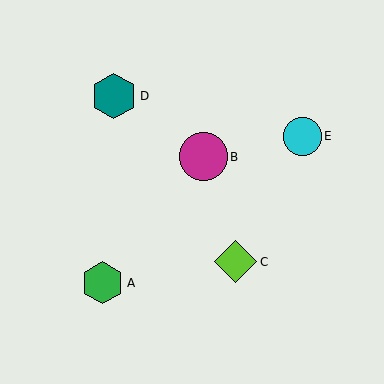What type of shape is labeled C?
Shape C is a lime diamond.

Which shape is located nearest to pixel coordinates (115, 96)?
The teal hexagon (labeled D) at (114, 96) is nearest to that location.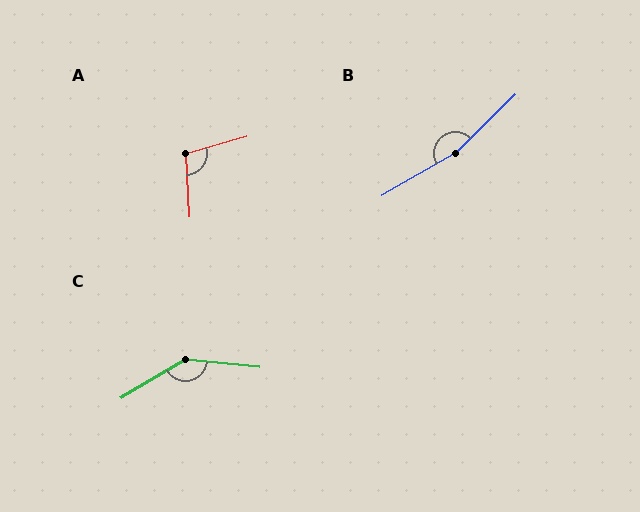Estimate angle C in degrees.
Approximately 144 degrees.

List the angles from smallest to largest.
A (103°), C (144°), B (165°).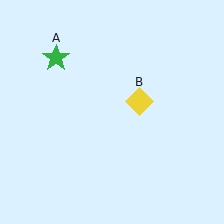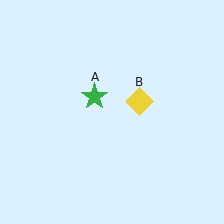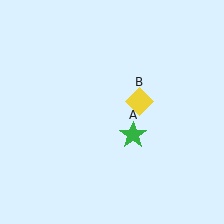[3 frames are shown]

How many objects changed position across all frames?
1 object changed position: green star (object A).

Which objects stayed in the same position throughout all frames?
Yellow diamond (object B) remained stationary.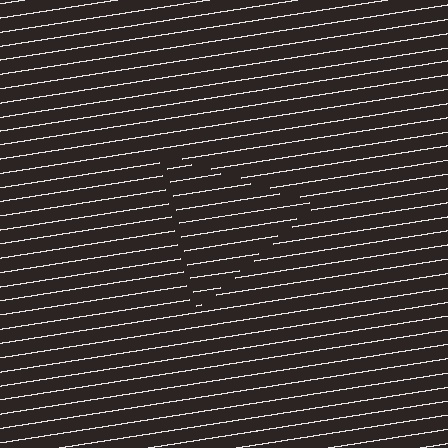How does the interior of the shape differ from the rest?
The interior of the shape contains the same grating, shifted by half a period — the contour is defined by the phase discontinuity where line-ends from the inner and outer gratings abut.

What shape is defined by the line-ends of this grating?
An illusory triangle. The interior of the shape contains the same grating, shifted by half a period — the contour is defined by the phase discontinuity where line-ends from the inner and outer gratings abut.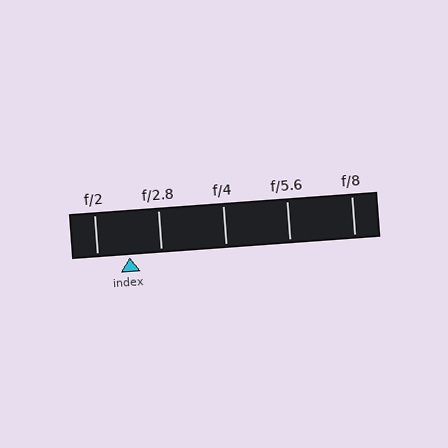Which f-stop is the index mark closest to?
The index mark is closest to f/2.8.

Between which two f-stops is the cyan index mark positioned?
The index mark is between f/2 and f/2.8.